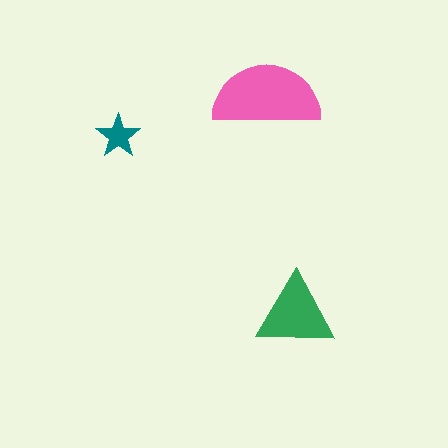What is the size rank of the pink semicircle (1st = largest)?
1st.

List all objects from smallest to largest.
The teal star, the green triangle, the pink semicircle.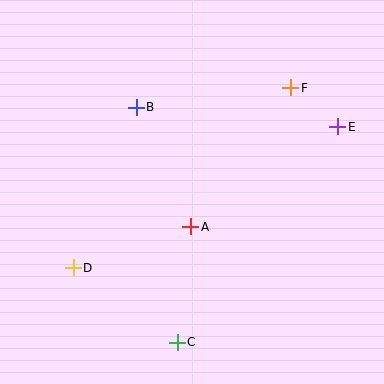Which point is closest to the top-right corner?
Point F is closest to the top-right corner.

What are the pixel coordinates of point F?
Point F is at (291, 88).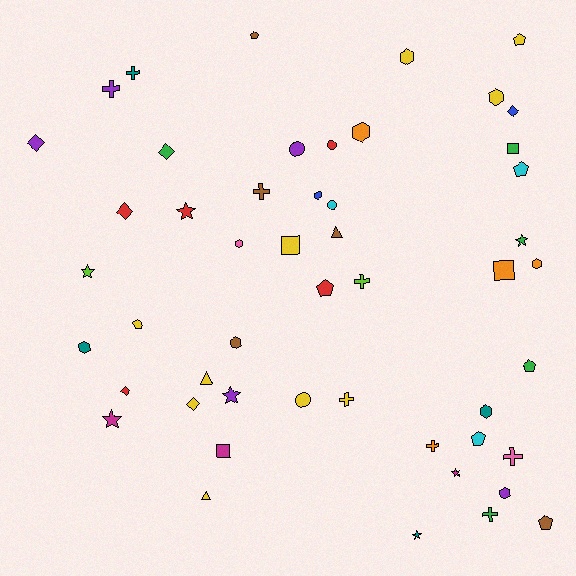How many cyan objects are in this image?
There are 3 cyan objects.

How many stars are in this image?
There are 7 stars.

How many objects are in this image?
There are 50 objects.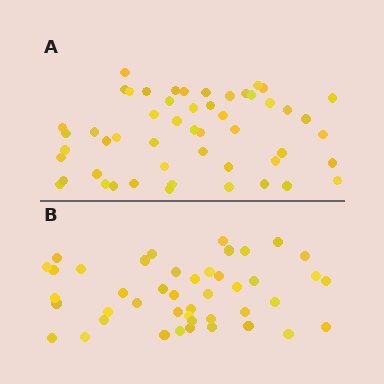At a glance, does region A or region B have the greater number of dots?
Region A (the top region) has more dots.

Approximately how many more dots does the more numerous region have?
Region A has roughly 8 or so more dots than region B.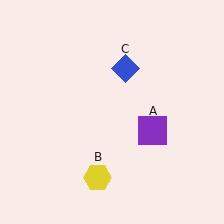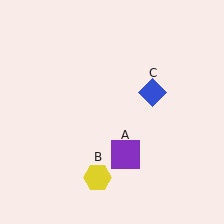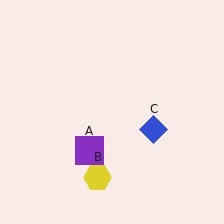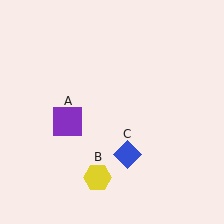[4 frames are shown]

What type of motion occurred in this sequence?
The purple square (object A), blue diamond (object C) rotated clockwise around the center of the scene.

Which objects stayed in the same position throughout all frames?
Yellow hexagon (object B) remained stationary.